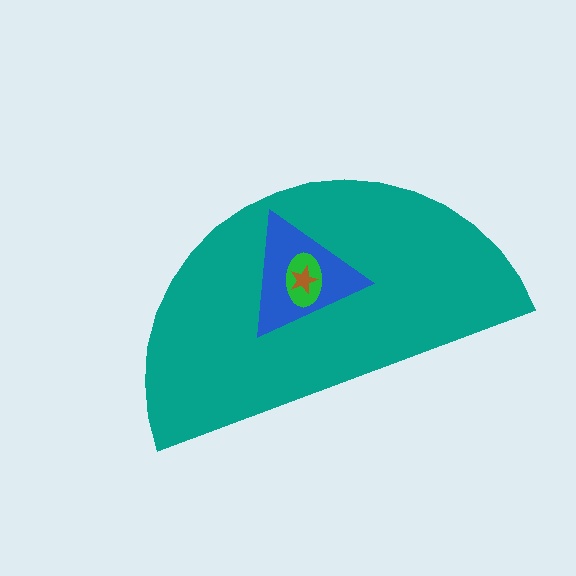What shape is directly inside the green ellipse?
The brown star.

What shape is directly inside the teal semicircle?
The blue triangle.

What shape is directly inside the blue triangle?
The green ellipse.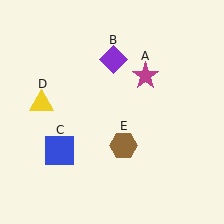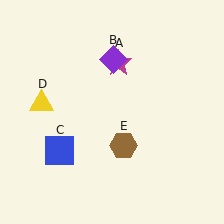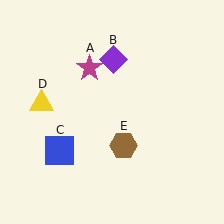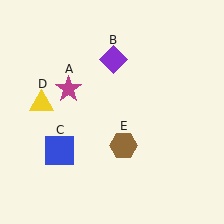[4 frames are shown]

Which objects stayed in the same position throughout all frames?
Purple diamond (object B) and blue square (object C) and yellow triangle (object D) and brown hexagon (object E) remained stationary.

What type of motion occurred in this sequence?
The magenta star (object A) rotated counterclockwise around the center of the scene.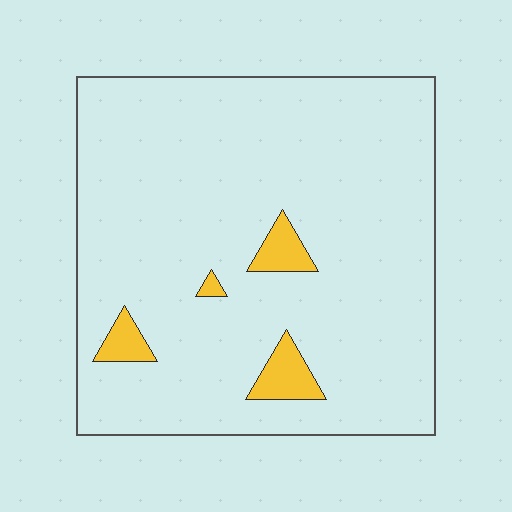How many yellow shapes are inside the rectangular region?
4.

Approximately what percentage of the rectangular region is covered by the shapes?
Approximately 5%.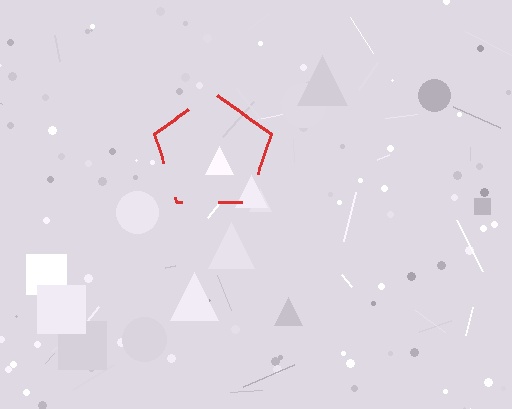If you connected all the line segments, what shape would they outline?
They would outline a pentagon.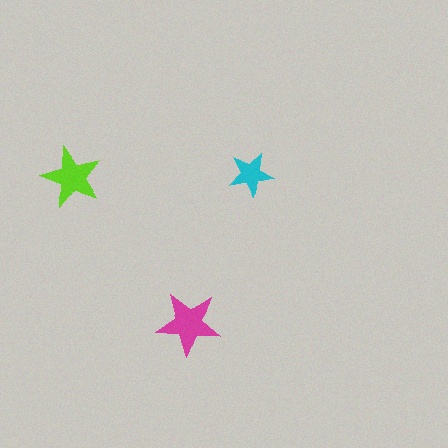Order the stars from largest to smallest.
the magenta one, the lime one, the cyan one.